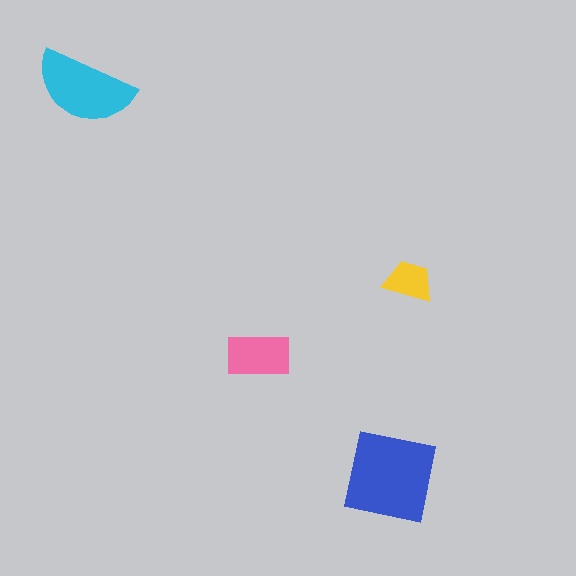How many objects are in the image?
There are 4 objects in the image.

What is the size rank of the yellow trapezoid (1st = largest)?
4th.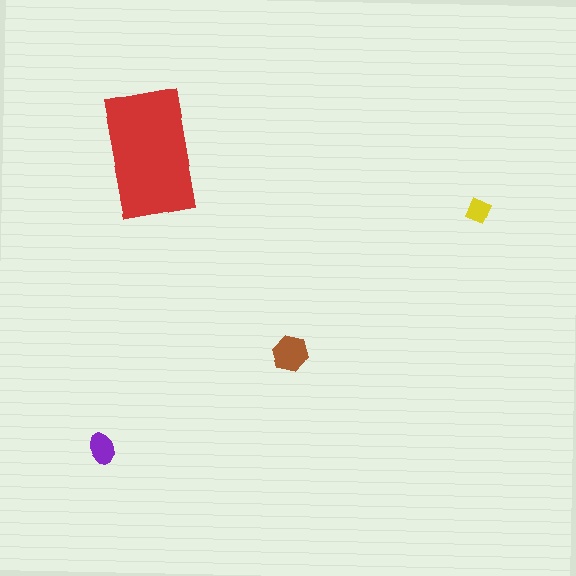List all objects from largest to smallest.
The red rectangle, the brown hexagon, the purple ellipse, the yellow diamond.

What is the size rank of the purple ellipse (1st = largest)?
3rd.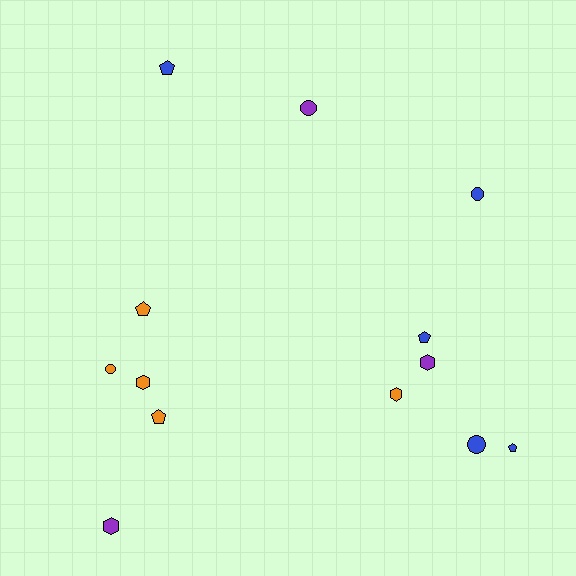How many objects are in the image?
There are 13 objects.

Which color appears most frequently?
Blue, with 5 objects.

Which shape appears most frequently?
Pentagon, with 5 objects.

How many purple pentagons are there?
There are no purple pentagons.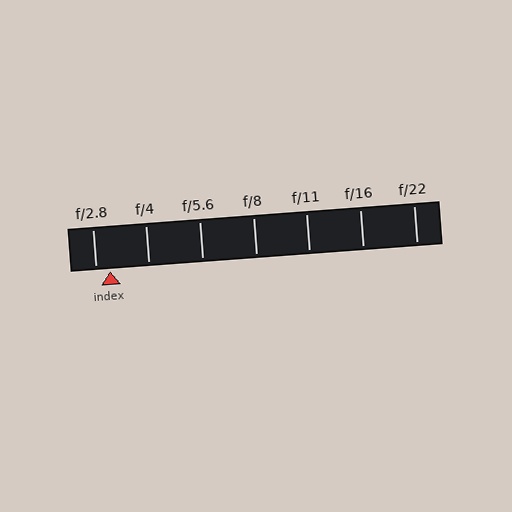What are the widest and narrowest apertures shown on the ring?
The widest aperture shown is f/2.8 and the narrowest is f/22.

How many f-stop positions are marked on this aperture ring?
There are 7 f-stop positions marked.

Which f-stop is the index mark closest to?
The index mark is closest to f/2.8.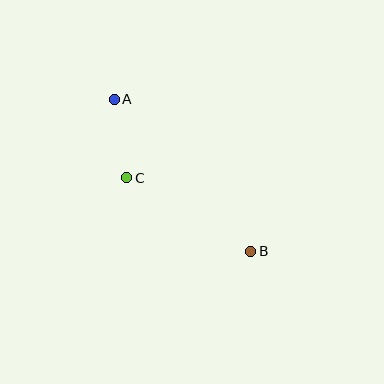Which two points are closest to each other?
Points A and C are closest to each other.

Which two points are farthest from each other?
Points A and B are farthest from each other.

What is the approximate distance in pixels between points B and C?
The distance between B and C is approximately 144 pixels.